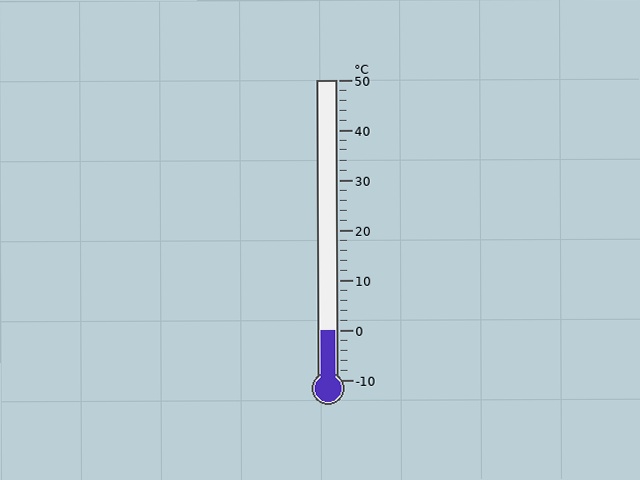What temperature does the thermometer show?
The thermometer shows approximately 0°C.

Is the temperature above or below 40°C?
The temperature is below 40°C.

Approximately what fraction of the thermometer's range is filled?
The thermometer is filled to approximately 15% of its range.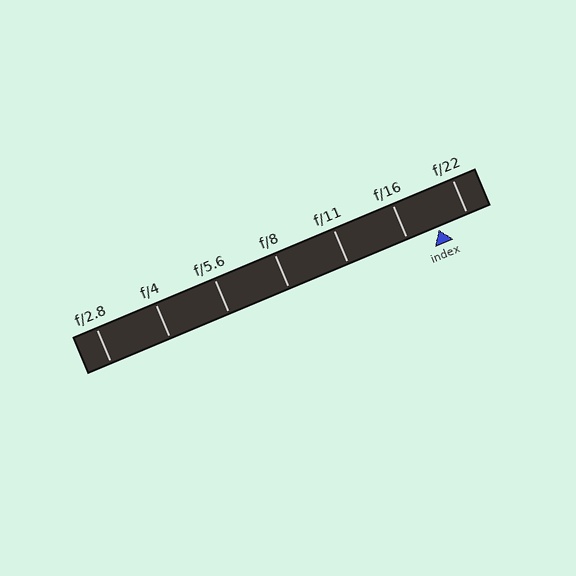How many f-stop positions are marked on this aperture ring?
There are 7 f-stop positions marked.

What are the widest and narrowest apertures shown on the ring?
The widest aperture shown is f/2.8 and the narrowest is f/22.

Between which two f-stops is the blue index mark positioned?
The index mark is between f/16 and f/22.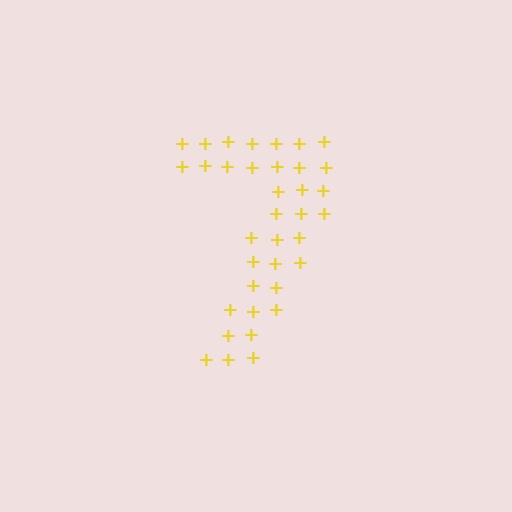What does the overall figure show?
The overall figure shows the digit 7.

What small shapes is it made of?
It is made of small plus signs.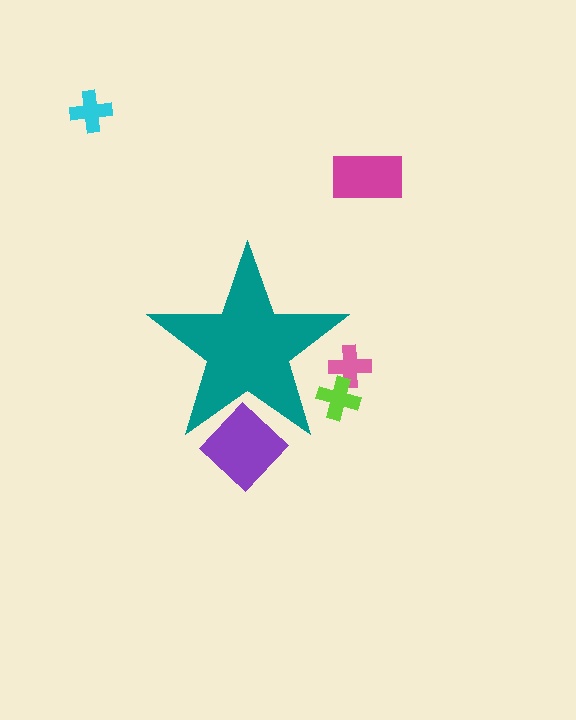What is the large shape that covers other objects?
A teal star.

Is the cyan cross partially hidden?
No, the cyan cross is fully visible.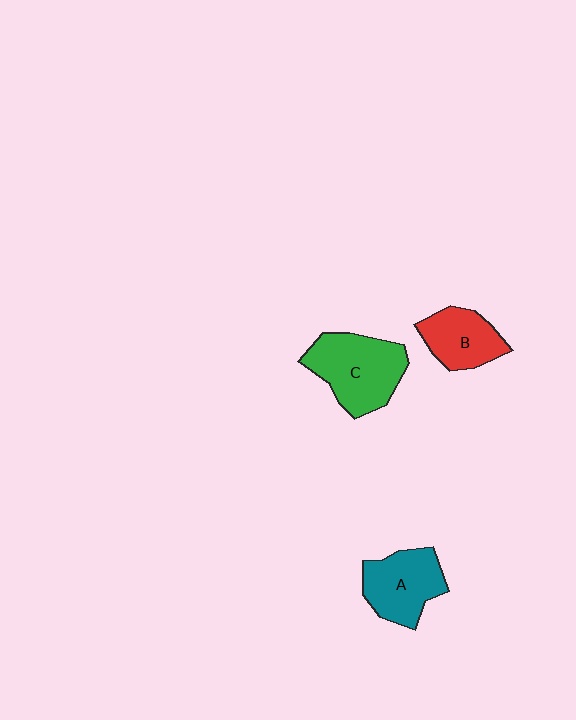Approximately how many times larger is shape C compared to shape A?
Approximately 1.3 times.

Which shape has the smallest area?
Shape B (red).